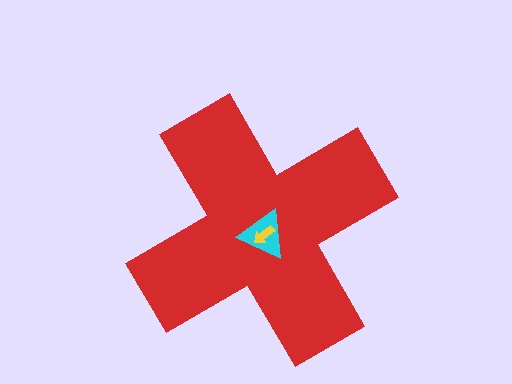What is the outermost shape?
The red cross.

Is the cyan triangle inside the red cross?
Yes.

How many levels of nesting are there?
3.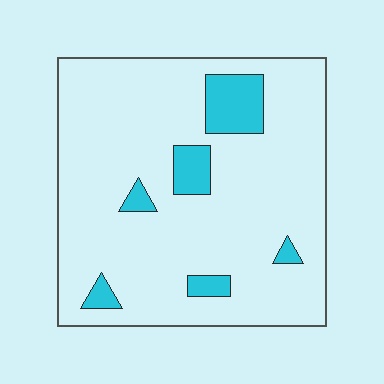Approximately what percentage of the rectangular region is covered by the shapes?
Approximately 10%.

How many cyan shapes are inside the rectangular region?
6.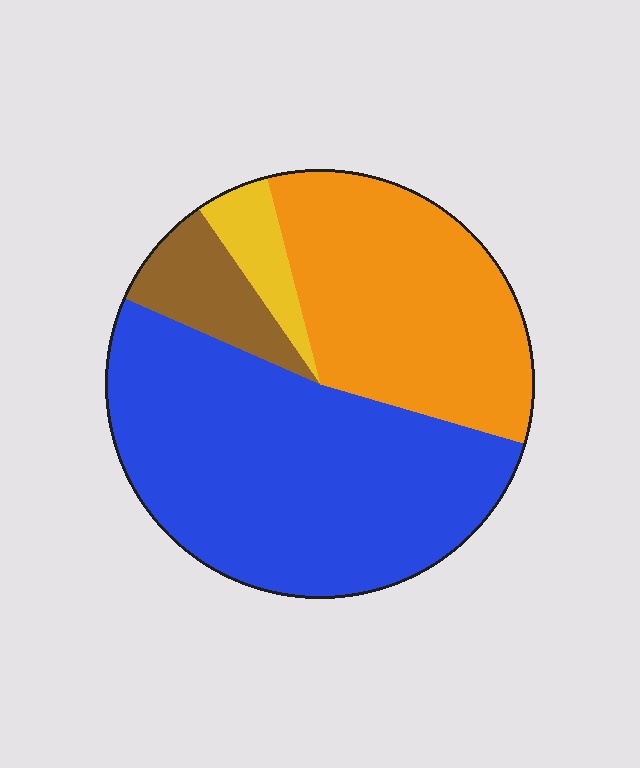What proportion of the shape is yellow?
Yellow takes up less than a quarter of the shape.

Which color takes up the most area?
Blue, at roughly 50%.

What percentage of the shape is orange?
Orange takes up about one third (1/3) of the shape.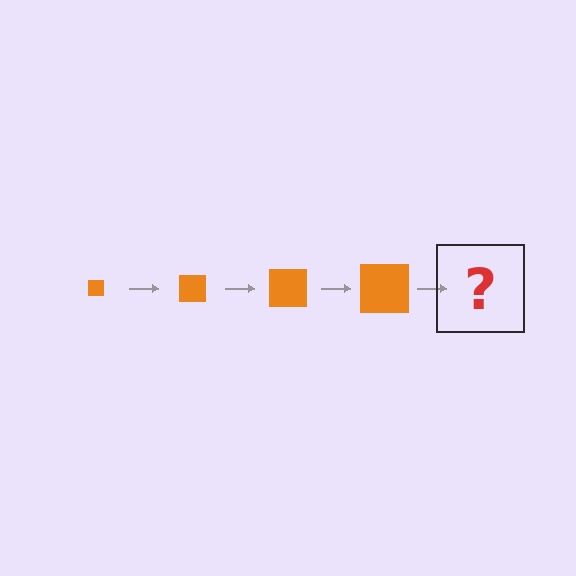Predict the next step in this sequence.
The next step is an orange square, larger than the previous one.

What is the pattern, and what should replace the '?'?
The pattern is that the square gets progressively larger each step. The '?' should be an orange square, larger than the previous one.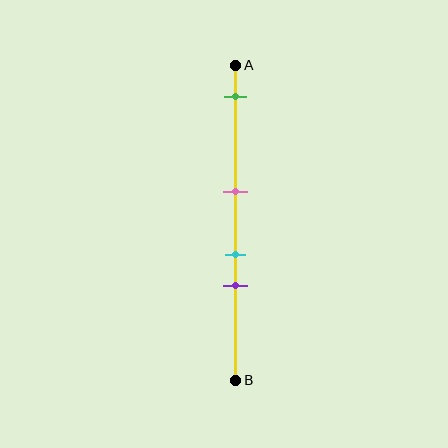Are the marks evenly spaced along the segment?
No, the marks are not evenly spaced.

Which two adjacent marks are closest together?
The cyan and purple marks are the closest adjacent pair.